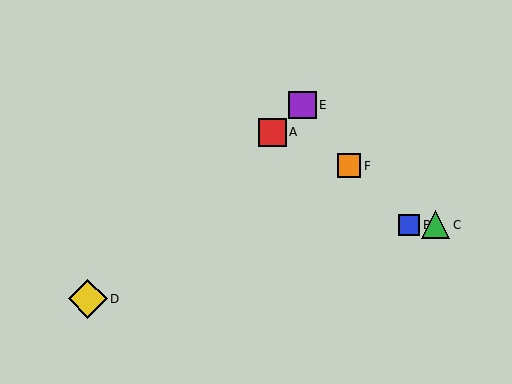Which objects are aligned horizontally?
Objects B, C are aligned horizontally.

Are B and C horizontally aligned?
Yes, both are at y≈225.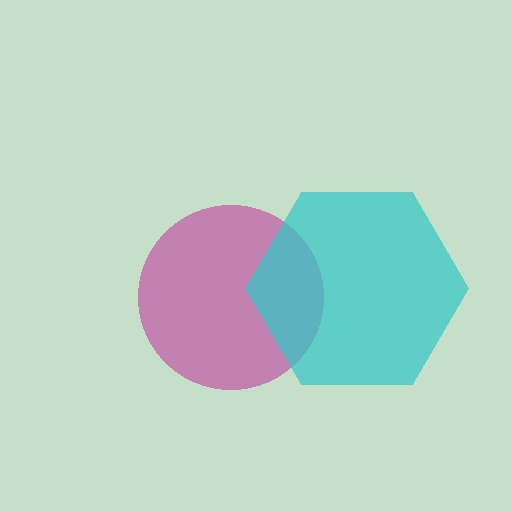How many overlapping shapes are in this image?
There are 2 overlapping shapes in the image.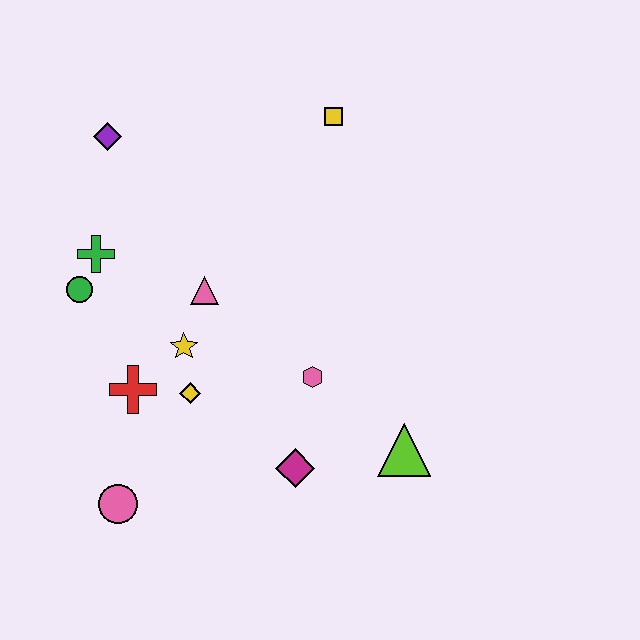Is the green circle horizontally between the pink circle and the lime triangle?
No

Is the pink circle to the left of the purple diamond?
No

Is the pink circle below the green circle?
Yes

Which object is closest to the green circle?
The green cross is closest to the green circle.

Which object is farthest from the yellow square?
The pink circle is farthest from the yellow square.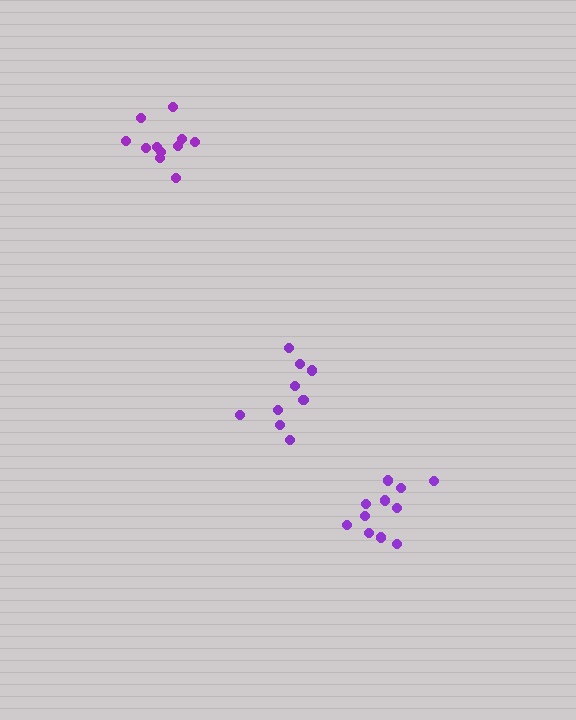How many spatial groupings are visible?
There are 3 spatial groupings.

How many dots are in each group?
Group 1: 11 dots, Group 2: 9 dots, Group 3: 11 dots (31 total).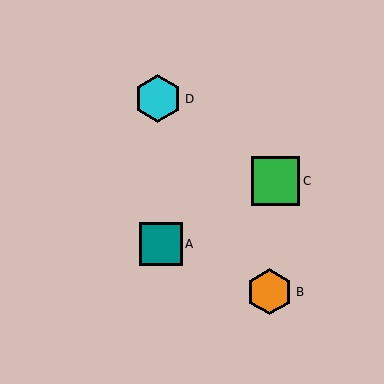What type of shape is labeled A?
Shape A is a teal square.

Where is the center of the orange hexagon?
The center of the orange hexagon is at (269, 292).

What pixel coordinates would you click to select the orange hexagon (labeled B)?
Click at (269, 292) to select the orange hexagon B.